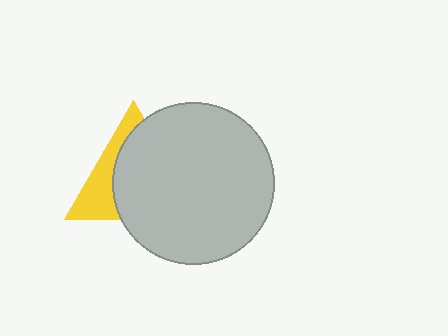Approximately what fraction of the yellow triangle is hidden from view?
Roughly 66% of the yellow triangle is hidden behind the light gray circle.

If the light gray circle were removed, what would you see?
You would see the complete yellow triangle.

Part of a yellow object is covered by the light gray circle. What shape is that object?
It is a triangle.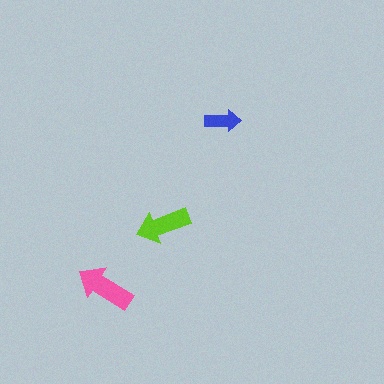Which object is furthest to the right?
The blue arrow is rightmost.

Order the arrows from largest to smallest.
the pink one, the lime one, the blue one.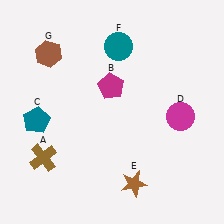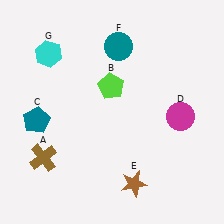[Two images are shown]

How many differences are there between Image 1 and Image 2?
There are 2 differences between the two images.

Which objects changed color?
B changed from magenta to lime. G changed from brown to cyan.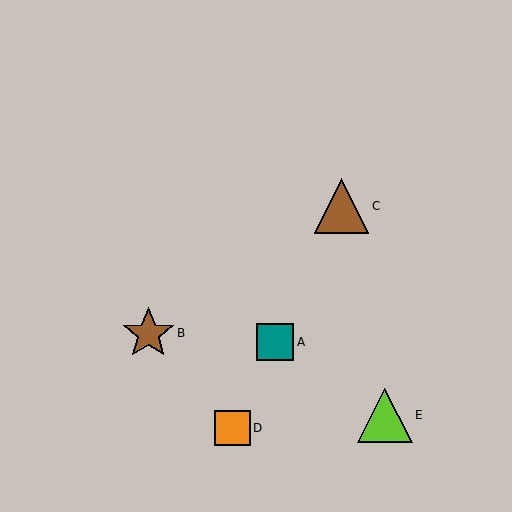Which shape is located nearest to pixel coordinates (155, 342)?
The brown star (labeled B) at (148, 333) is nearest to that location.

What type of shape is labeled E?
Shape E is a lime triangle.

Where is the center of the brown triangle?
The center of the brown triangle is at (341, 206).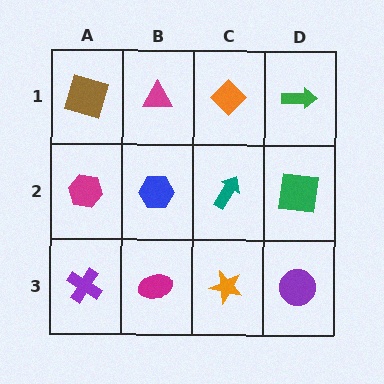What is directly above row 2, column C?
An orange diamond.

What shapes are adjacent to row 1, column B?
A blue hexagon (row 2, column B), a brown square (row 1, column A), an orange diamond (row 1, column C).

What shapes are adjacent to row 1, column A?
A magenta hexagon (row 2, column A), a magenta triangle (row 1, column B).